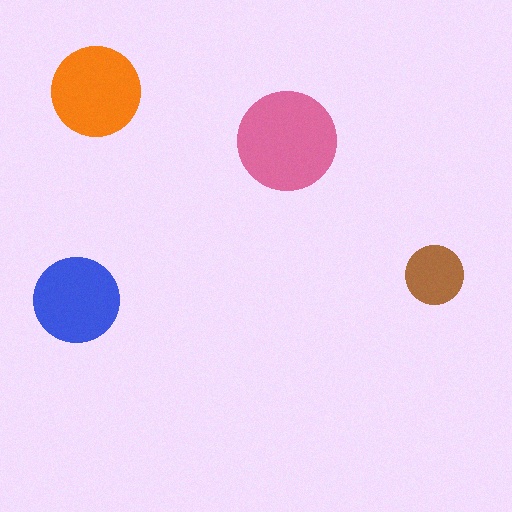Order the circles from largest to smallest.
the pink one, the orange one, the blue one, the brown one.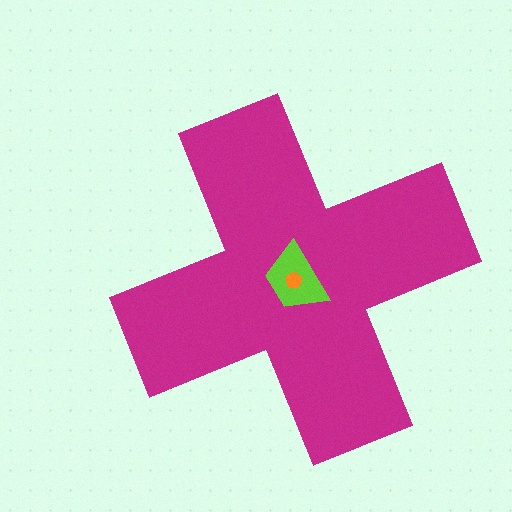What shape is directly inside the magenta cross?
The lime trapezoid.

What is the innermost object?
The orange pentagon.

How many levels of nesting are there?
3.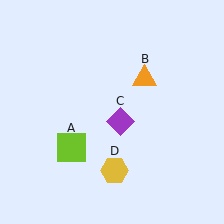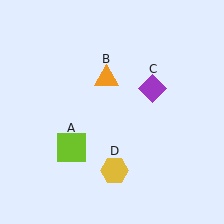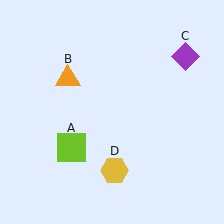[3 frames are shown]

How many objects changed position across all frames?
2 objects changed position: orange triangle (object B), purple diamond (object C).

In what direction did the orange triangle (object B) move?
The orange triangle (object B) moved left.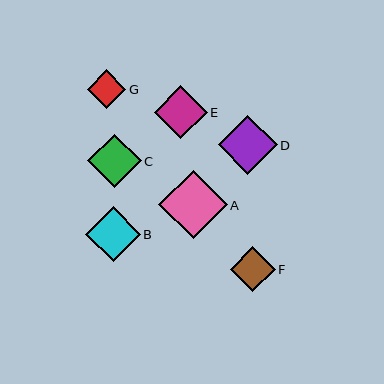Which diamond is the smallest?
Diamond G is the smallest with a size of approximately 39 pixels.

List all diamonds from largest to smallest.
From largest to smallest: A, D, B, C, E, F, G.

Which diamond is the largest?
Diamond A is the largest with a size of approximately 69 pixels.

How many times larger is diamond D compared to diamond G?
Diamond D is approximately 1.5 times the size of diamond G.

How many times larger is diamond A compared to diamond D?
Diamond A is approximately 1.2 times the size of diamond D.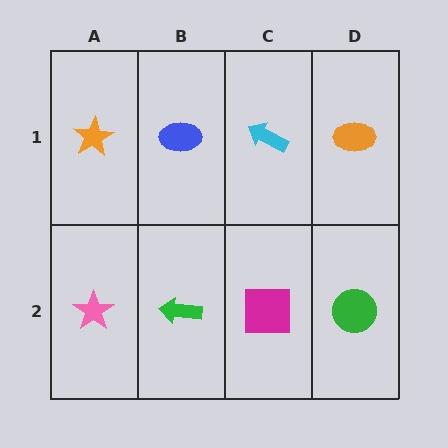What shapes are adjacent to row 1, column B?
A green arrow (row 2, column B), an orange star (row 1, column A), a cyan arrow (row 1, column C).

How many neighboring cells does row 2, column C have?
3.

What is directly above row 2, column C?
A cyan arrow.